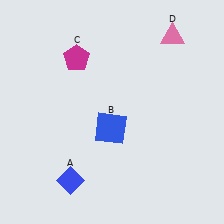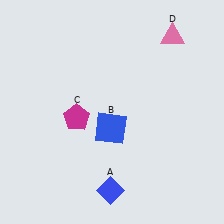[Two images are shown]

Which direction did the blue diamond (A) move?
The blue diamond (A) moved right.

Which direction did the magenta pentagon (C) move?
The magenta pentagon (C) moved down.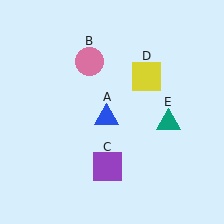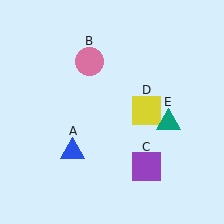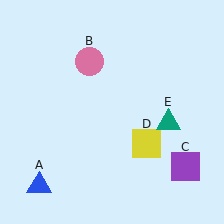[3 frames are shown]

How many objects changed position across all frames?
3 objects changed position: blue triangle (object A), purple square (object C), yellow square (object D).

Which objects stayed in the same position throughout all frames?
Pink circle (object B) and teal triangle (object E) remained stationary.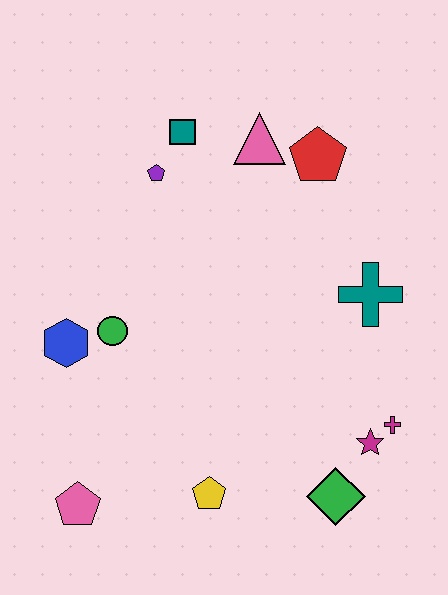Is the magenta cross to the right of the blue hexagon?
Yes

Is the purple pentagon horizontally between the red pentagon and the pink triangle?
No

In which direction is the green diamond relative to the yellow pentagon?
The green diamond is to the right of the yellow pentagon.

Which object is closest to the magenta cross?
The magenta star is closest to the magenta cross.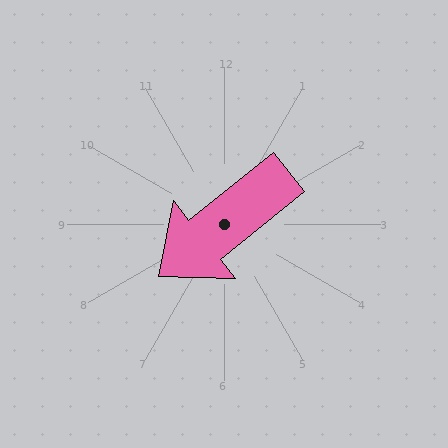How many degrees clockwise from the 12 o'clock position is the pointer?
Approximately 231 degrees.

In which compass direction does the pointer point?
Southwest.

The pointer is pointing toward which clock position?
Roughly 8 o'clock.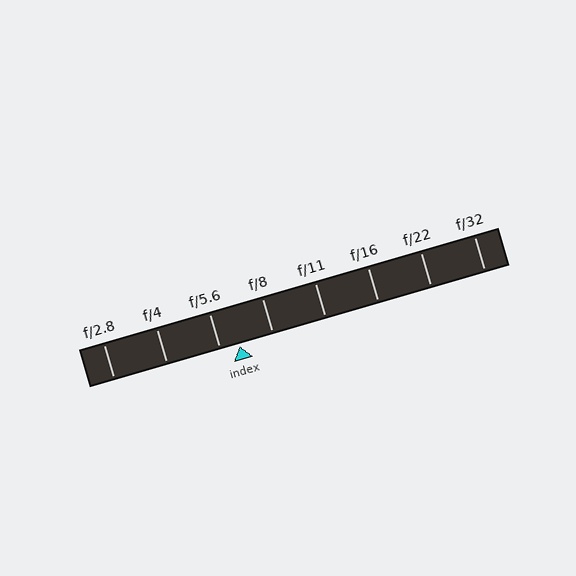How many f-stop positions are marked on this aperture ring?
There are 8 f-stop positions marked.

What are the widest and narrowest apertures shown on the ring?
The widest aperture shown is f/2.8 and the narrowest is f/32.